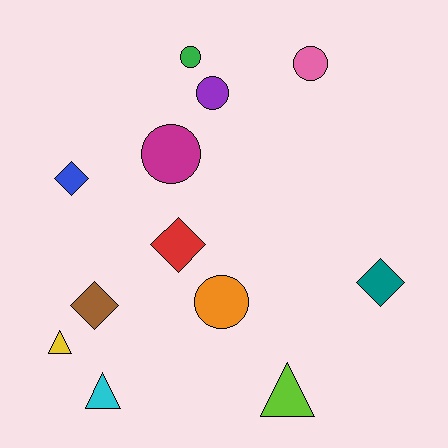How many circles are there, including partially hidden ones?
There are 5 circles.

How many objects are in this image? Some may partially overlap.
There are 12 objects.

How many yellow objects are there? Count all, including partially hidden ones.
There is 1 yellow object.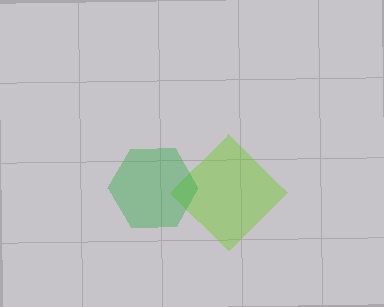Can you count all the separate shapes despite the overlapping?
Yes, there are 2 separate shapes.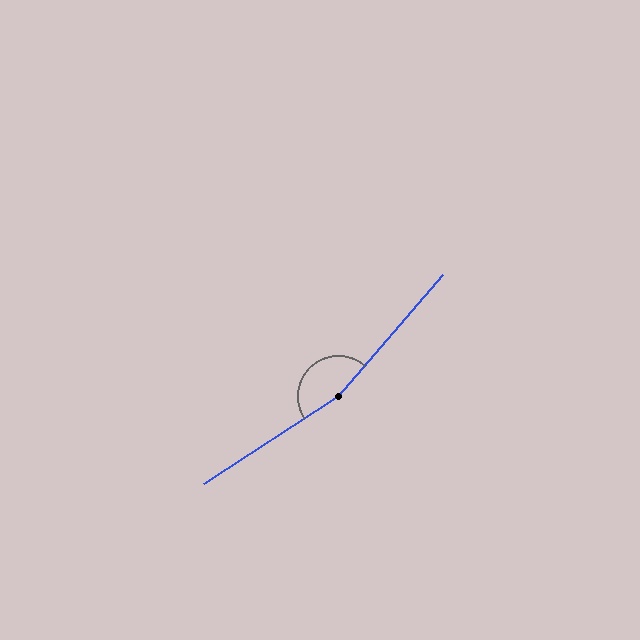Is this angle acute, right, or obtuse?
It is obtuse.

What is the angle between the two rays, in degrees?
Approximately 164 degrees.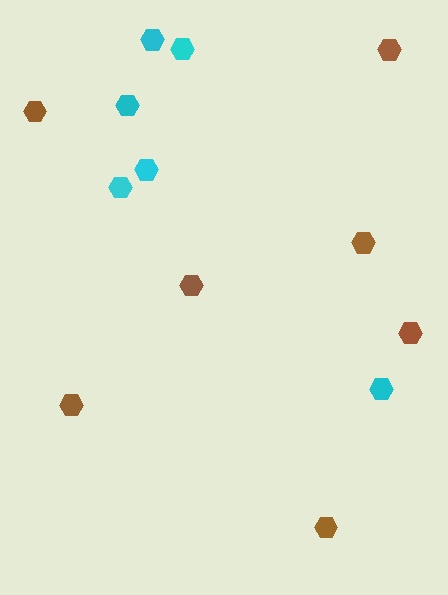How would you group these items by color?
There are 2 groups: one group of brown hexagons (7) and one group of cyan hexagons (6).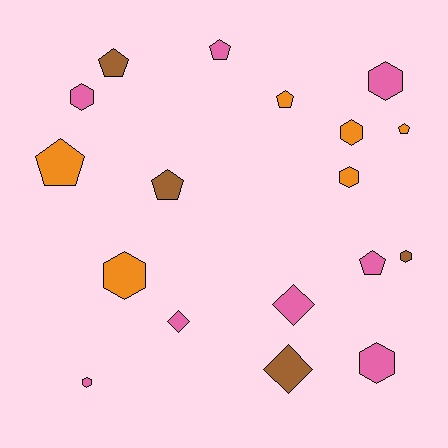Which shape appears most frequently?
Hexagon, with 8 objects.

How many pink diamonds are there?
There are 2 pink diamonds.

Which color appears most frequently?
Pink, with 8 objects.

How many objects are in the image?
There are 18 objects.